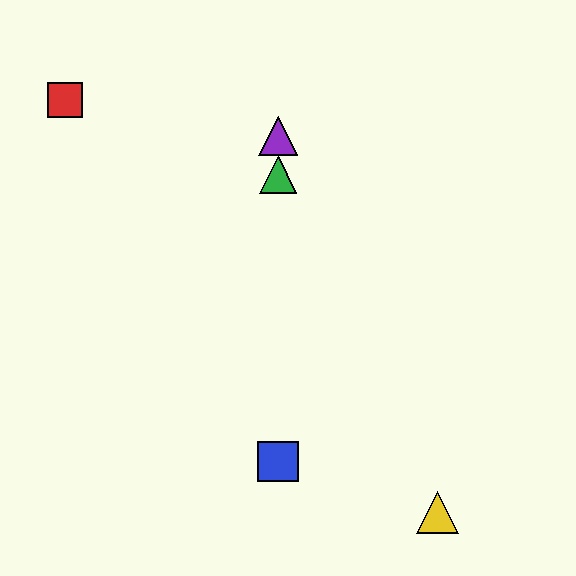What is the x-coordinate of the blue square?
The blue square is at x≈278.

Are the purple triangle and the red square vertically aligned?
No, the purple triangle is at x≈278 and the red square is at x≈65.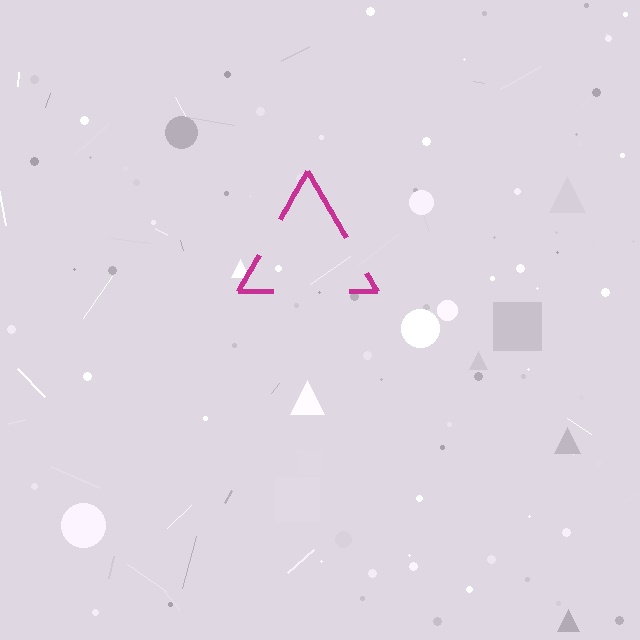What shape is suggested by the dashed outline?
The dashed outline suggests a triangle.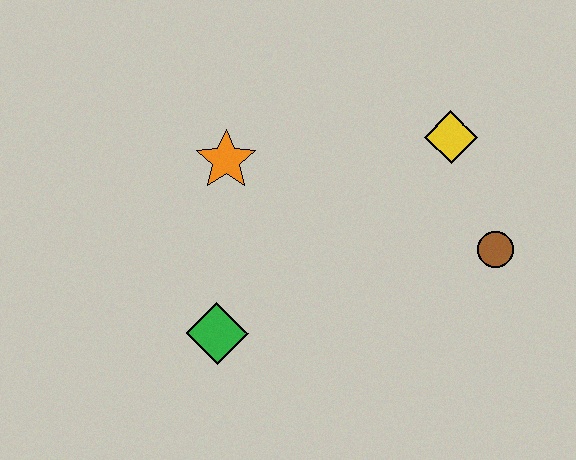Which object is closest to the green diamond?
The orange star is closest to the green diamond.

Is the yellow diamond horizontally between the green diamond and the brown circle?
Yes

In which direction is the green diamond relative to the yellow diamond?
The green diamond is to the left of the yellow diamond.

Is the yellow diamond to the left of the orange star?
No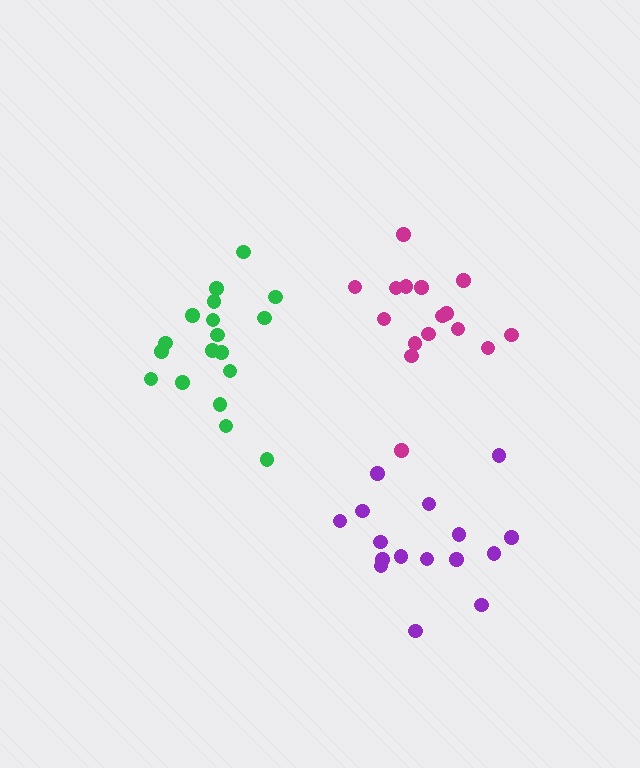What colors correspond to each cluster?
The clusters are colored: purple, green, magenta.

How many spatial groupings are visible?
There are 3 spatial groupings.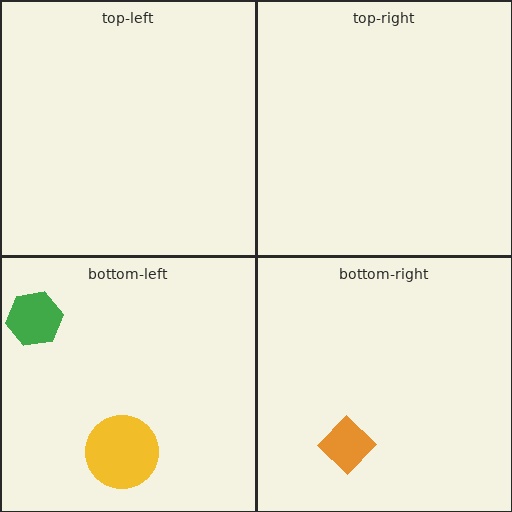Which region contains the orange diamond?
The bottom-right region.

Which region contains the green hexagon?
The bottom-left region.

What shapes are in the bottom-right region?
The orange diamond.